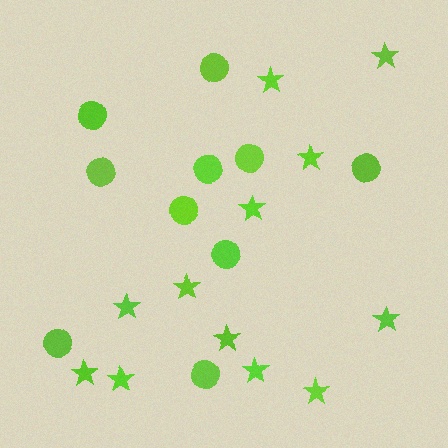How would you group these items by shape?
There are 2 groups: one group of stars (12) and one group of circles (10).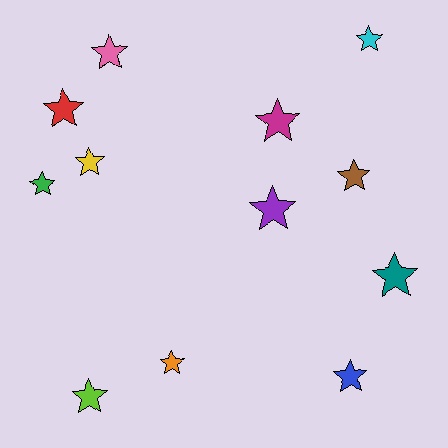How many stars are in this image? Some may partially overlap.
There are 12 stars.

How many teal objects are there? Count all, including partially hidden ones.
There is 1 teal object.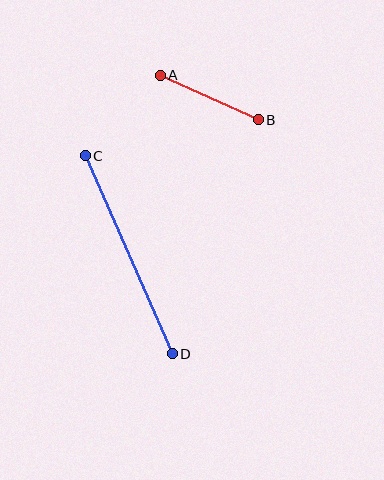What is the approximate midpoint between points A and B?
The midpoint is at approximately (209, 97) pixels.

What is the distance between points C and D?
The distance is approximately 216 pixels.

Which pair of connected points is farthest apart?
Points C and D are farthest apart.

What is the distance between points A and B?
The distance is approximately 107 pixels.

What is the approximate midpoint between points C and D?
The midpoint is at approximately (129, 255) pixels.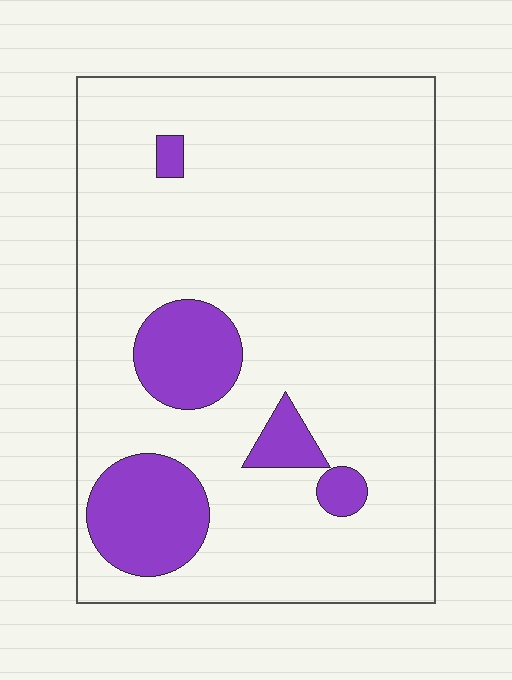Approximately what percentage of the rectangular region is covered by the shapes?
Approximately 15%.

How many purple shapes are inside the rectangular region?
5.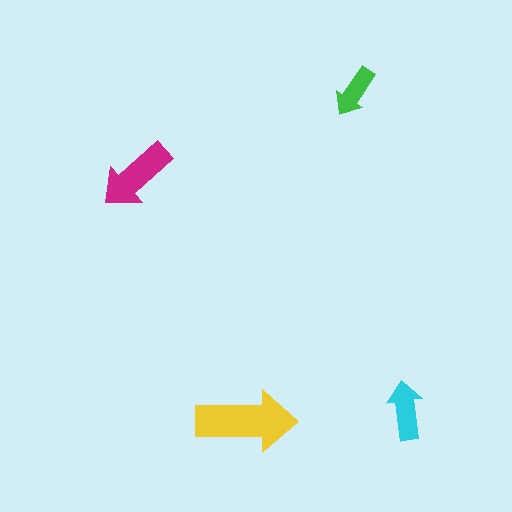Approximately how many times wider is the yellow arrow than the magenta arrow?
About 1.5 times wider.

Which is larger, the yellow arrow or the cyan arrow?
The yellow one.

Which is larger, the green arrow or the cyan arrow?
The cyan one.